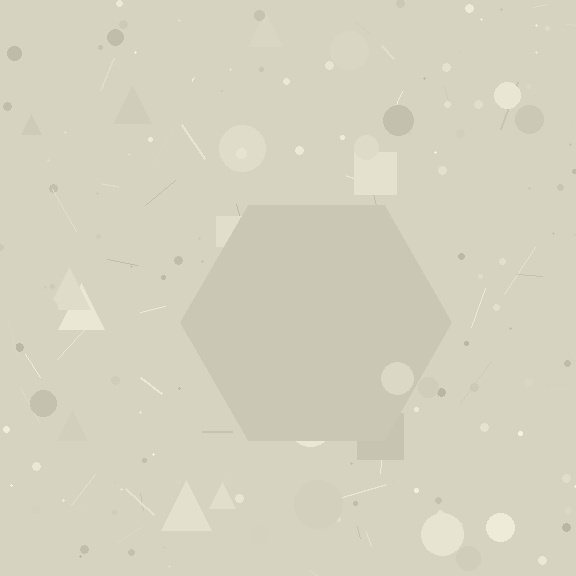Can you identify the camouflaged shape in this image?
The camouflaged shape is a hexagon.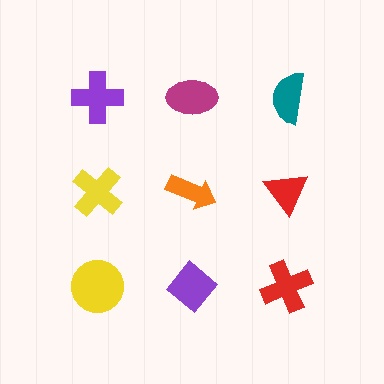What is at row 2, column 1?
A yellow cross.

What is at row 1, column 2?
A magenta ellipse.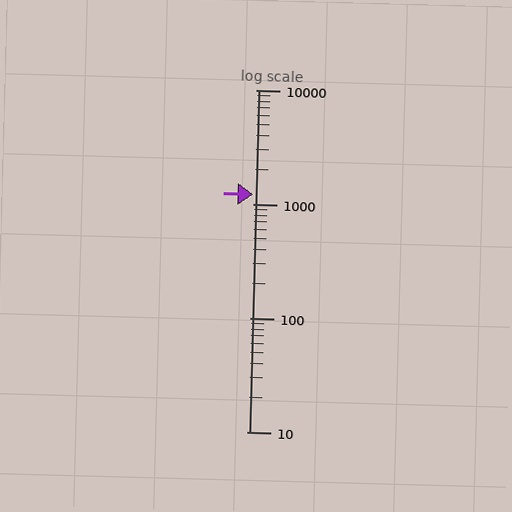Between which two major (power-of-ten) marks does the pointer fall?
The pointer is between 1000 and 10000.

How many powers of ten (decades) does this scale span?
The scale spans 3 decades, from 10 to 10000.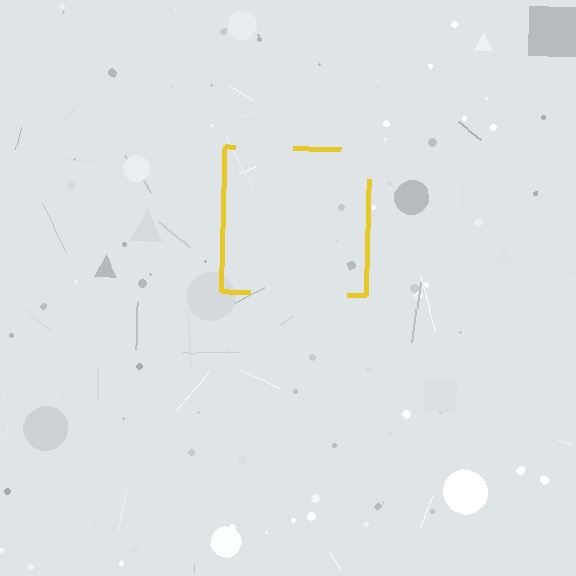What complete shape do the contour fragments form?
The contour fragments form a square.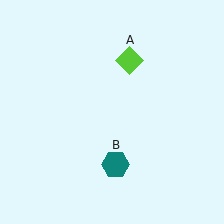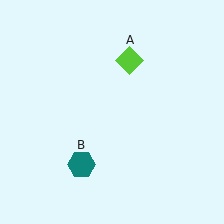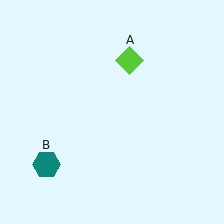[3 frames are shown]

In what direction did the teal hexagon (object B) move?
The teal hexagon (object B) moved left.